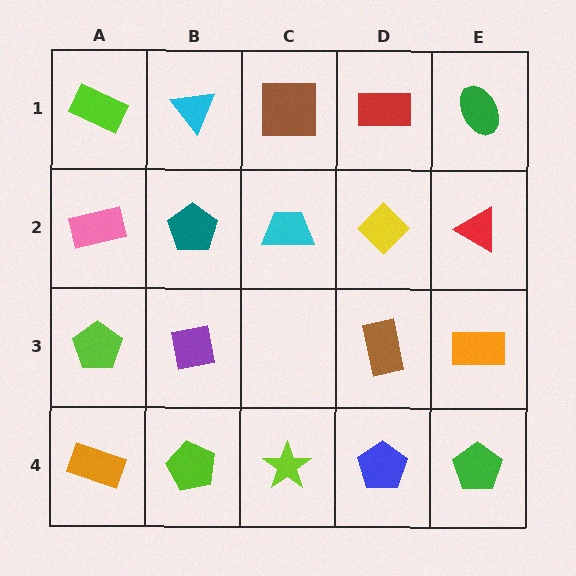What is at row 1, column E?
A green ellipse.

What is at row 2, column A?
A pink rectangle.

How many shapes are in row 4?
5 shapes.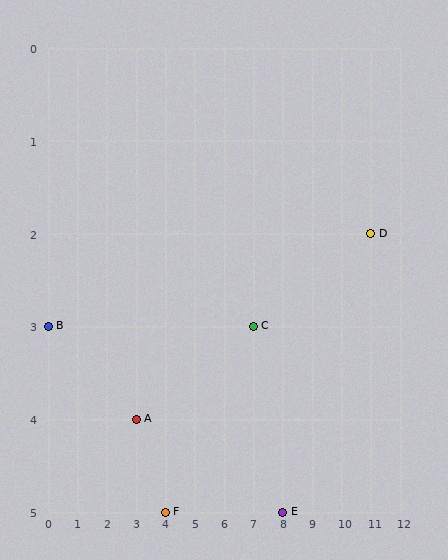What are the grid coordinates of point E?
Point E is at grid coordinates (8, 5).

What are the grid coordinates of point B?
Point B is at grid coordinates (0, 3).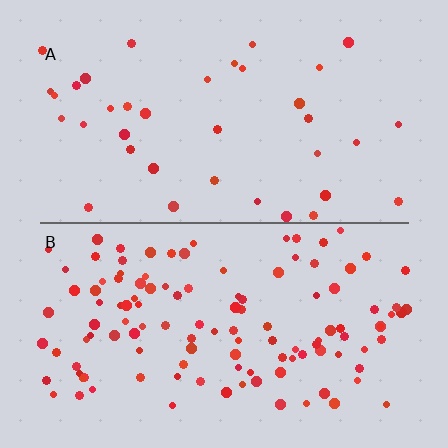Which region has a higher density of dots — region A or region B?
B (the bottom).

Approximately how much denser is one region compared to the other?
Approximately 3.2× — region B over region A.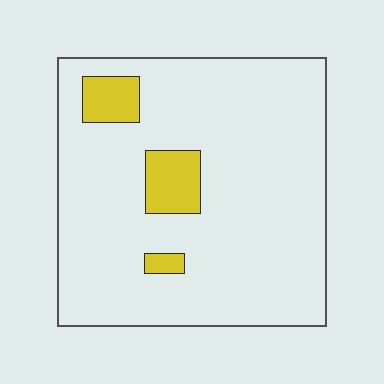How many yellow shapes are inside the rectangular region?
3.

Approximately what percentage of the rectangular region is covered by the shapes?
Approximately 10%.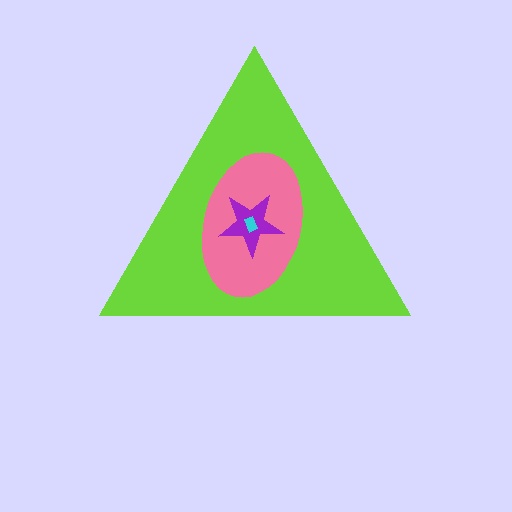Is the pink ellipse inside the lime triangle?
Yes.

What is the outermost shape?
The lime triangle.